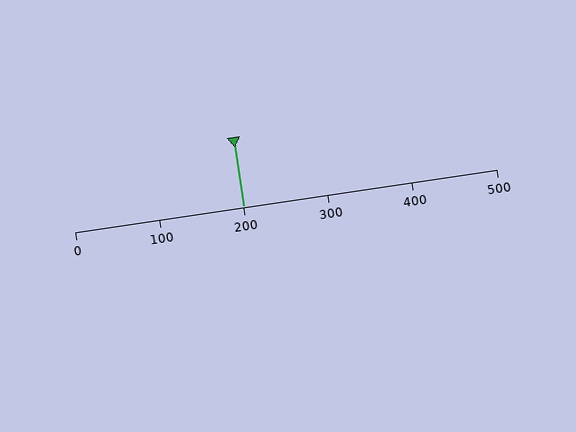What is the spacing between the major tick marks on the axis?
The major ticks are spaced 100 apart.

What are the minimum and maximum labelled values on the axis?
The axis runs from 0 to 500.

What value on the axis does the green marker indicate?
The marker indicates approximately 200.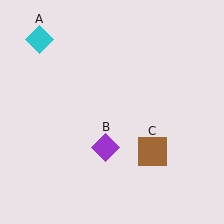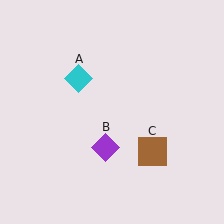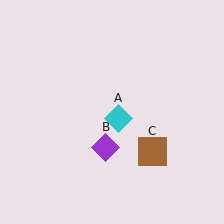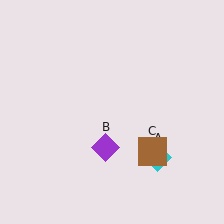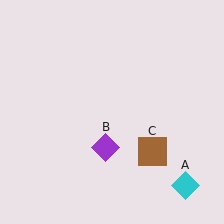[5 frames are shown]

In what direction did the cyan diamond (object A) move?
The cyan diamond (object A) moved down and to the right.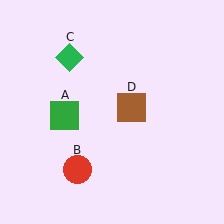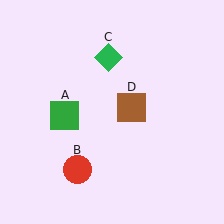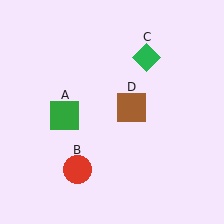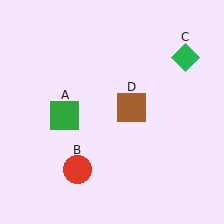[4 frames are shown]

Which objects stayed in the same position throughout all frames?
Green square (object A) and red circle (object B) and brown square (object D) remained stationary.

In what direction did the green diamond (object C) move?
The green diamond (object C) moved right.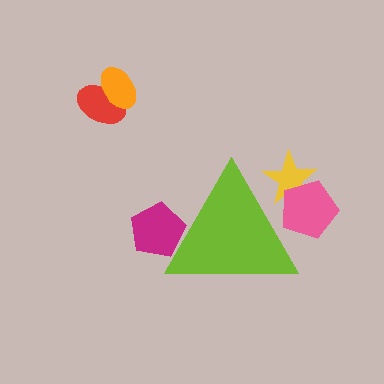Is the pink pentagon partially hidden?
Yes, the pink pentagon is partially hidden behind the lime triangle.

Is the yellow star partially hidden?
Yes, the yellow star is partially hidden behind the lime triangle.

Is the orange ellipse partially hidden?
No, the orange ellipse is fully visible.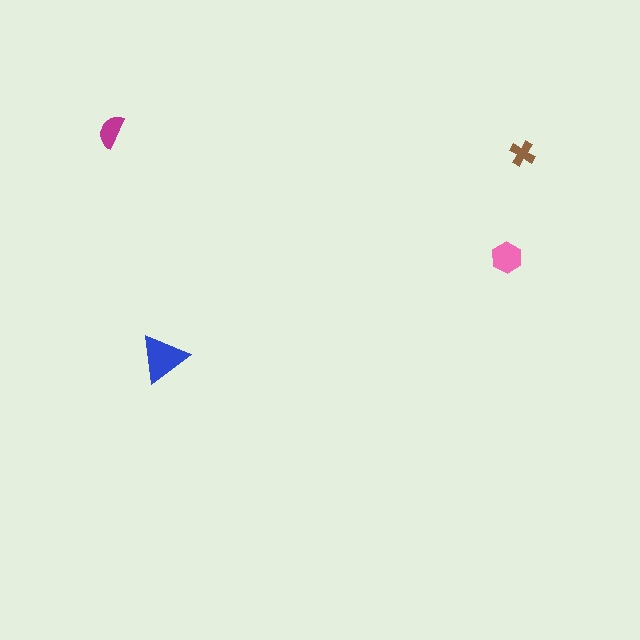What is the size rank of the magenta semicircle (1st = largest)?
3rd.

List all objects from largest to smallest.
The blue triangle, the pink hexagon, the magenta semicircle, the brown cross.